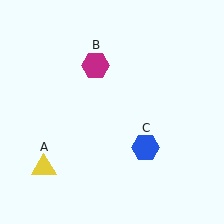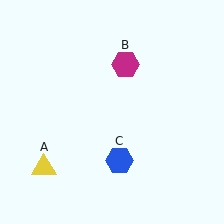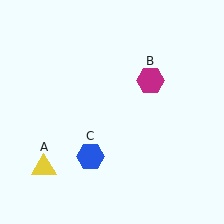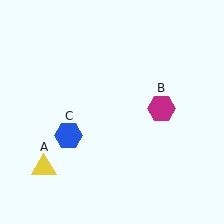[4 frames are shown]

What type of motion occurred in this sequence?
The magenta hexagon (object B), blue hexagon (object C) rotated clockwise around the center of the scene.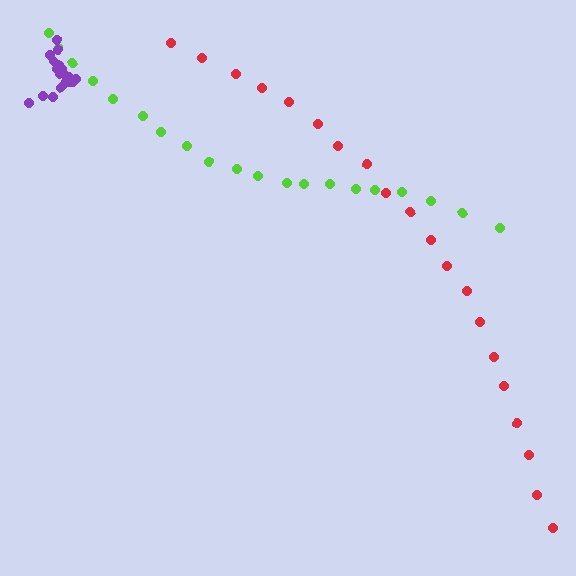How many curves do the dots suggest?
There are 3 distinct paths.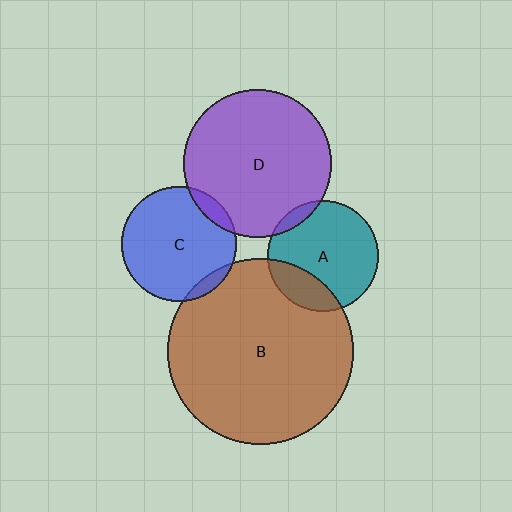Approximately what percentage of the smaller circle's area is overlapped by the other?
Approximately 5%.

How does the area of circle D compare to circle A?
Approximately 1.8 times.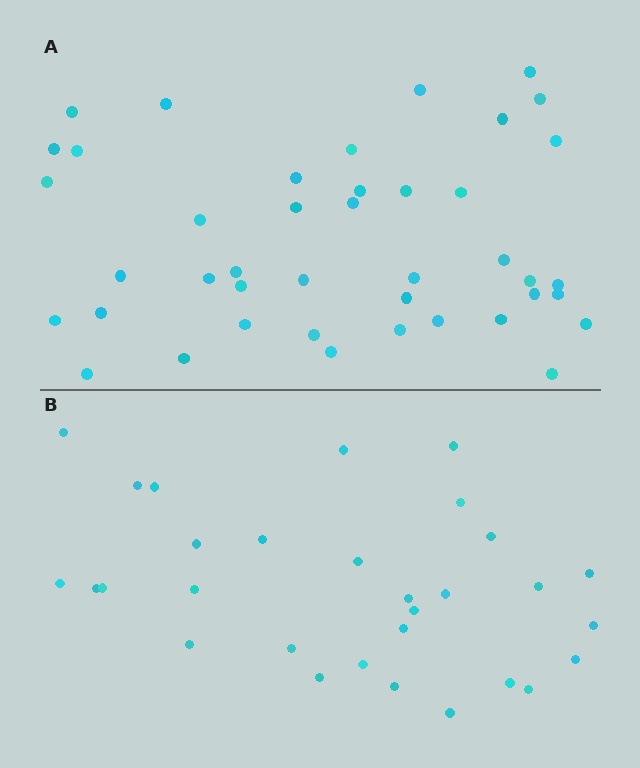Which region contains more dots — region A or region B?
Region A (the top region) has more dots.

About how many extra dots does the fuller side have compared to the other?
Region A has roughly 12 or so more dots than region B.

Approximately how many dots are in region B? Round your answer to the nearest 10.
About 30 dots.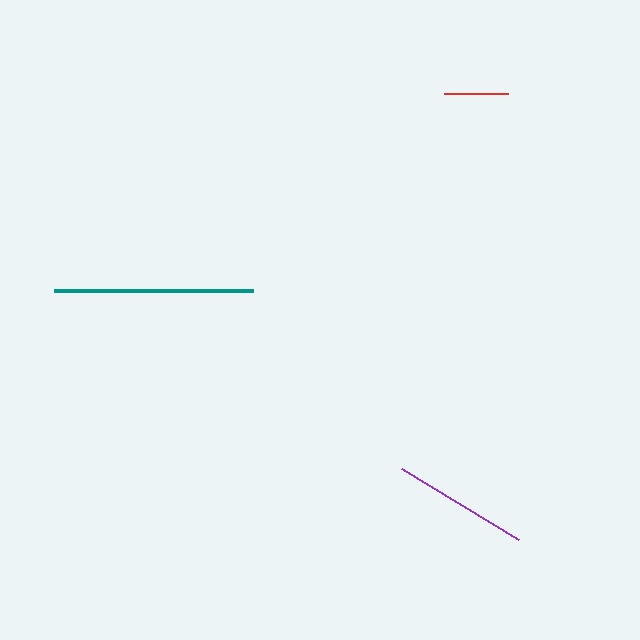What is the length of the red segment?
The red segment is approximately 64 pixels long.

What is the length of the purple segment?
The purple segment is approximately 137 pixels long.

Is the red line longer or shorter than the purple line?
The purple line is longer than the red line.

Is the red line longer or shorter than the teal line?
The teal line is longer than the red line.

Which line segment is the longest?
The teal line is the longest at approximately 199 pixels.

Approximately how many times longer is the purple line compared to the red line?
The purple line is approximately 2.1 times the length of the red line.